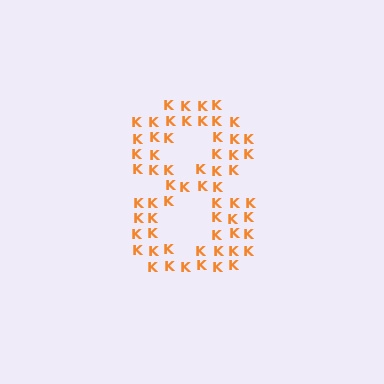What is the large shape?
The large shape is the digit 8.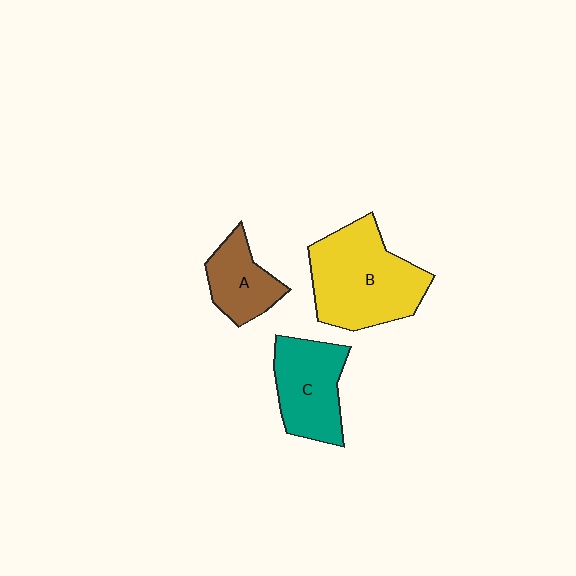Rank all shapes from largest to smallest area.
From largest to smallest: B (yellow), C (teal), A (brown).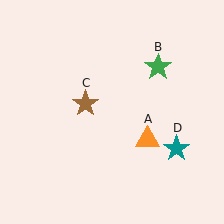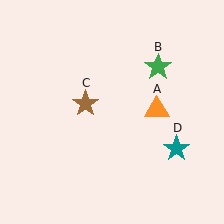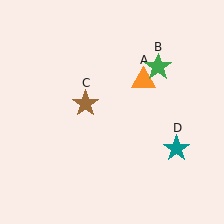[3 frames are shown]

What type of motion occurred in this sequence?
The orange triangle (object A) rotated counterclockwise around the center of the scene.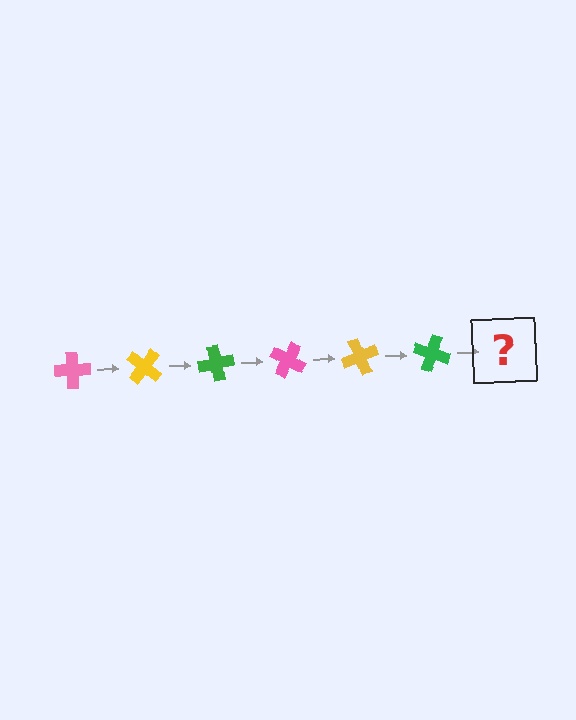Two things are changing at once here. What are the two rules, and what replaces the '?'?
The two rules are that it rotates 40 degrees each step and the color cycles through pink, yellow, and green. The '?' should be a pink cross, rotated 240 degrees from the start.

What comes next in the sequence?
The next element should be a pink cross, rotated 240 degrees from the start.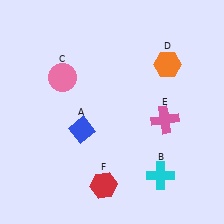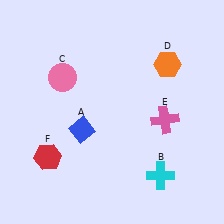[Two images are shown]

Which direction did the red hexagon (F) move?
The red hexagon (F) moved left.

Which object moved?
The red hexagon (F) moved left.